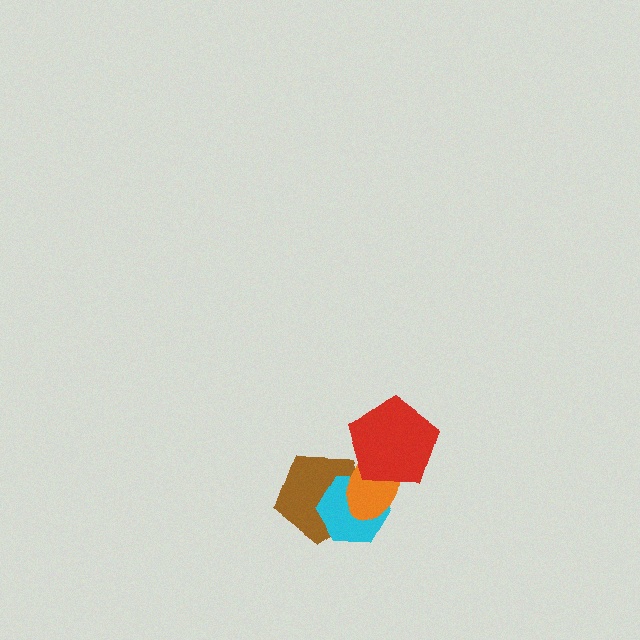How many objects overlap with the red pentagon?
1 object overlaps with the red pentagon.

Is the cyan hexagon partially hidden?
Yes, it is partially covered by another shape.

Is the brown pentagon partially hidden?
Yes, it is partially covered by another shape.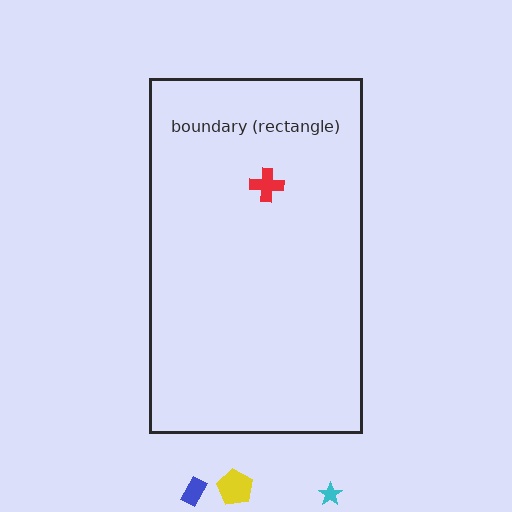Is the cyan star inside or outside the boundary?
Outside.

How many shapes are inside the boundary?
1 inside, 3 outside.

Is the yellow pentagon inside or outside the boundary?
Outside.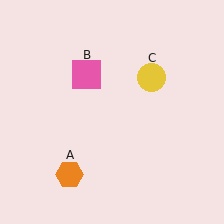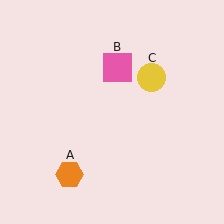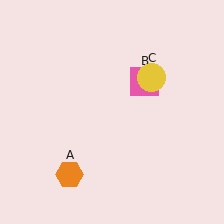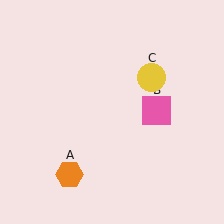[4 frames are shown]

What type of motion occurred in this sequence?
The pink square (object B) rotated clockwise around the center of the scene.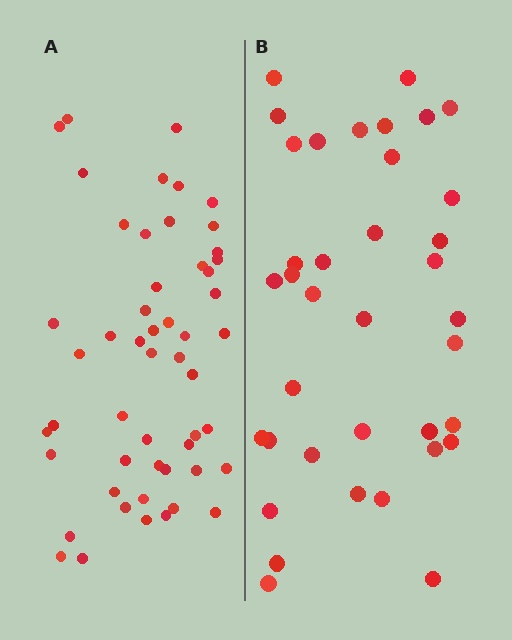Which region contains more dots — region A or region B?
Region A (the left region) has more dots.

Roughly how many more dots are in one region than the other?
Region A has approximately 15 more dots than region B.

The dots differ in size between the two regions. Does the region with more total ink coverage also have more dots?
No. Region B has more total ink coverage because its dots are larger, but region A actually contains more individual dots. Total area can be misleading — the number of items is what matters here.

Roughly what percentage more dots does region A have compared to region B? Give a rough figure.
About 40% more.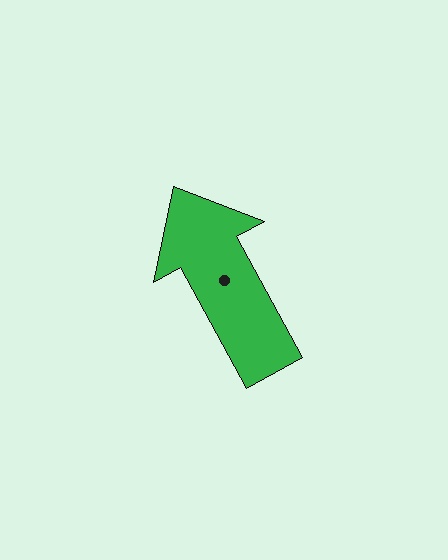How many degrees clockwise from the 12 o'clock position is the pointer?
Approximately 332 degrees.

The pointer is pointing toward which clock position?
Roughly 11 o'clock.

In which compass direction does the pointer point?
Northwest.